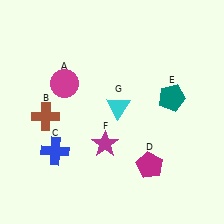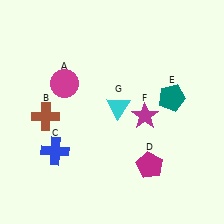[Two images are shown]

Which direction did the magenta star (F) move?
The magenta star (F) moved right.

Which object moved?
The magenta star (F) moved right.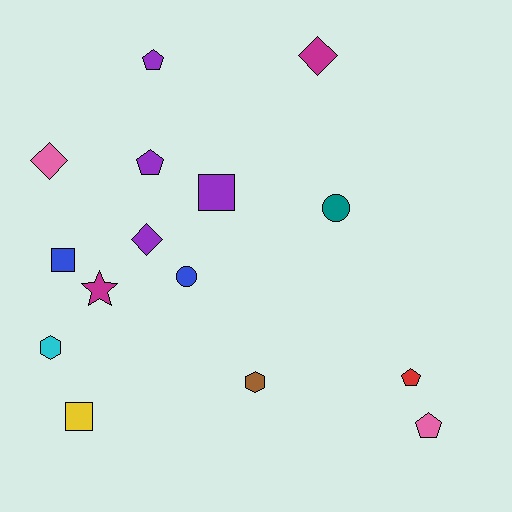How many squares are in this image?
There are 3 squares.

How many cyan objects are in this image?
There is 1 cyan object.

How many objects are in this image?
There are 15 objects.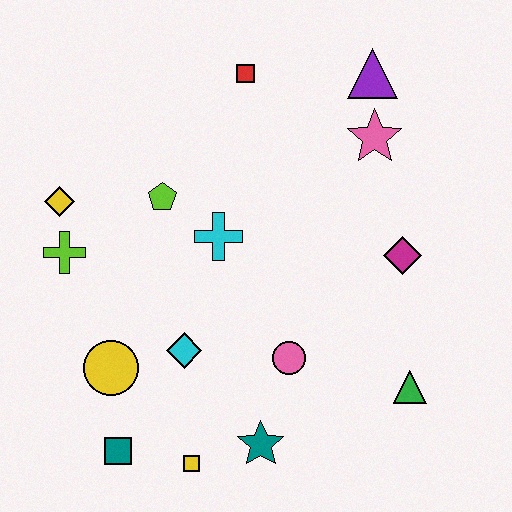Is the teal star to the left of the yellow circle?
No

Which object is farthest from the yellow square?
The purple triangle is farthest from the yellow square.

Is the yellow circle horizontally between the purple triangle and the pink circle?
No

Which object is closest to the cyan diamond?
The yellow circle is closest to the cyan diamond.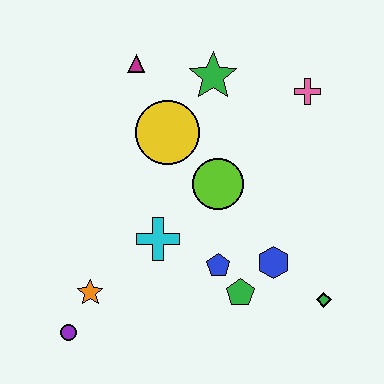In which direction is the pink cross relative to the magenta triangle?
The pink cross is to the right of the magenta triangle.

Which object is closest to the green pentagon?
The blue pentagon is closest to the green pentagon.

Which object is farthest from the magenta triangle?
The green diamond is farthest from the magenta triangle.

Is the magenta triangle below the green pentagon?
No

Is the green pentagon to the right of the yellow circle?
Yes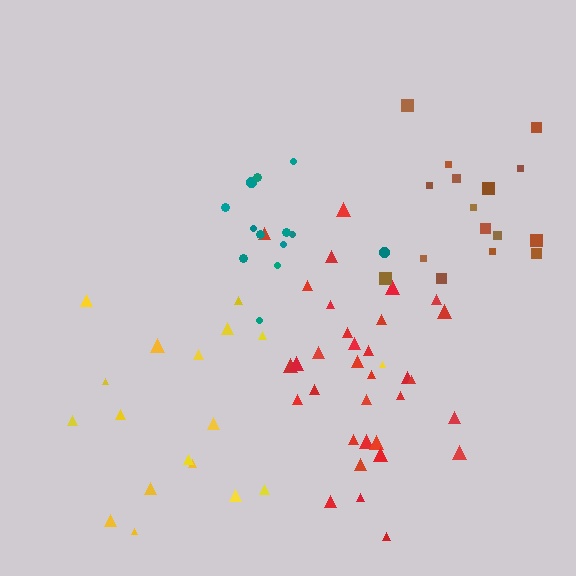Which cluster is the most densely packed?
Teal.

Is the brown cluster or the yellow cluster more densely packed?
Yellow.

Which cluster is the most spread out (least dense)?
Brown.